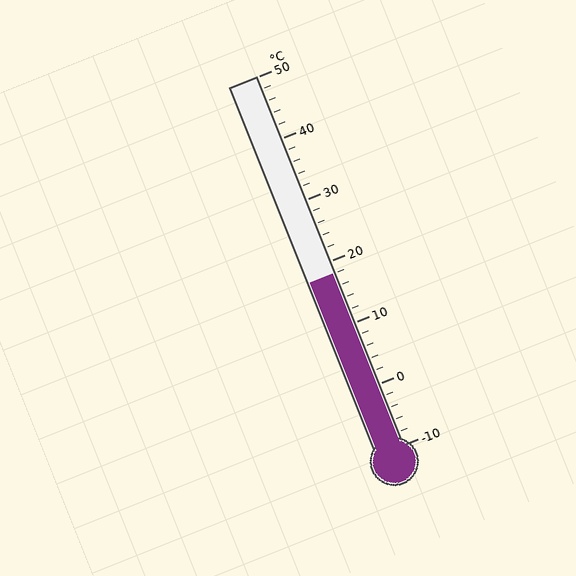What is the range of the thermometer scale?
The thermometer scale ranges from -10°C to 50°C.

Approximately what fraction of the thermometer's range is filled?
The thermometer is filled to approximately 45% of its range.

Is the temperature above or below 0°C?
The temperature is above 0°C.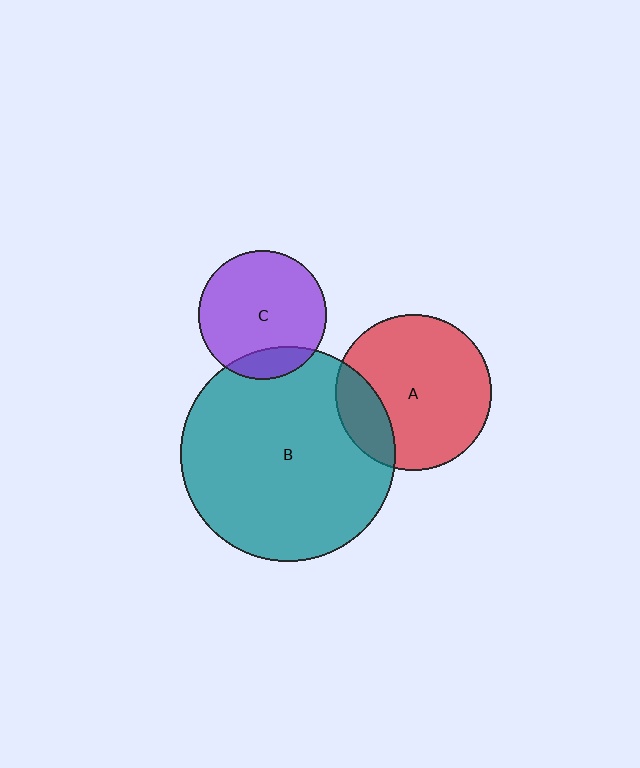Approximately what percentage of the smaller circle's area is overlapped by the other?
Approximately 20%.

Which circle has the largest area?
Circle B (teal).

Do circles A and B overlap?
Yes.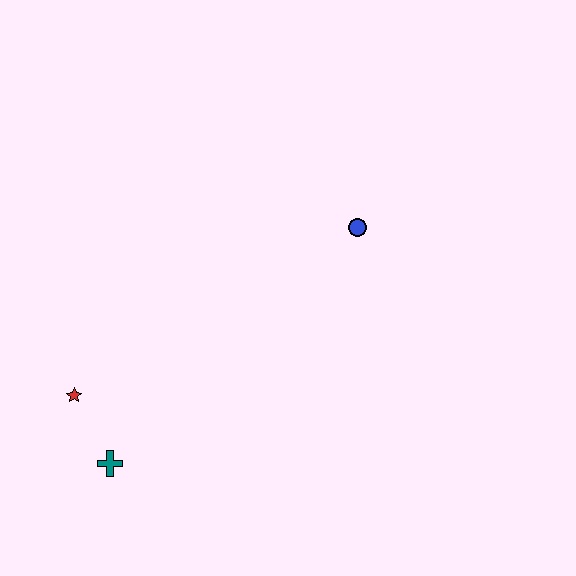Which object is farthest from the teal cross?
The blue circle is farthest from the teal cross.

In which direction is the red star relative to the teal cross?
The red star is above the teal cross.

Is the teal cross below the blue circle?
Yes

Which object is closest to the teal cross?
The red star is closest to the teal cross.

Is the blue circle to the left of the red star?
No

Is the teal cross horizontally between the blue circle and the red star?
Yes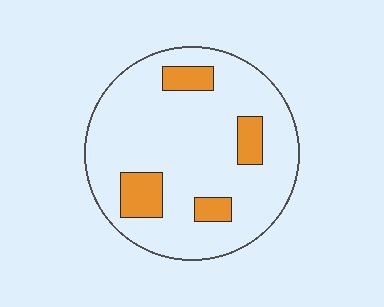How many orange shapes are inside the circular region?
4.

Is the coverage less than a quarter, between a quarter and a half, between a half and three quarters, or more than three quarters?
Less than a quarter.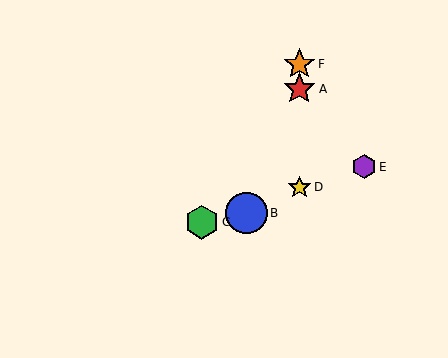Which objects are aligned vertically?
Objects A, D, F are aligned vertically.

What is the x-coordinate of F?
Object F is at x≈299.